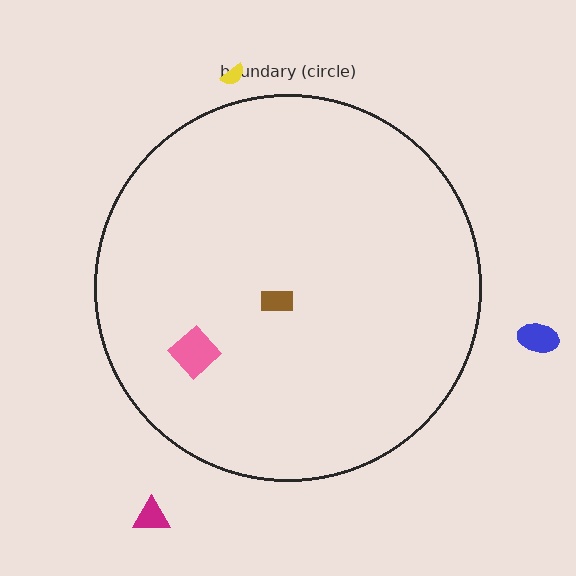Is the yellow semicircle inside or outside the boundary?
Outside.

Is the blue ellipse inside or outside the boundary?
Outside.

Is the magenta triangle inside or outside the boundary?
Outside.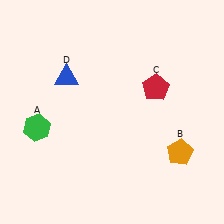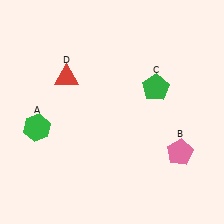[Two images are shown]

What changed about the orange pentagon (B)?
In Image 1, B is orange. In Image 2, it changed to pink.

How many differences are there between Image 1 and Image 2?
There are 3 differences between the two images.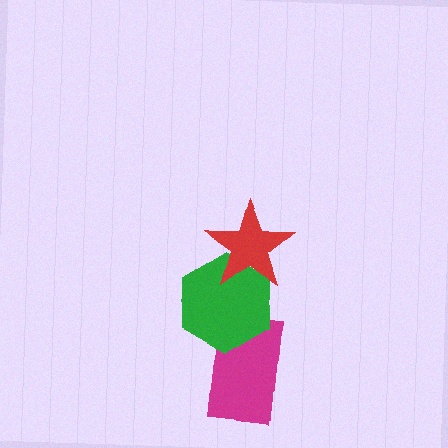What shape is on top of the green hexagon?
The red star is on top of the green hexagon.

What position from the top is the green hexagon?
The green hexagon is 2nd from the top.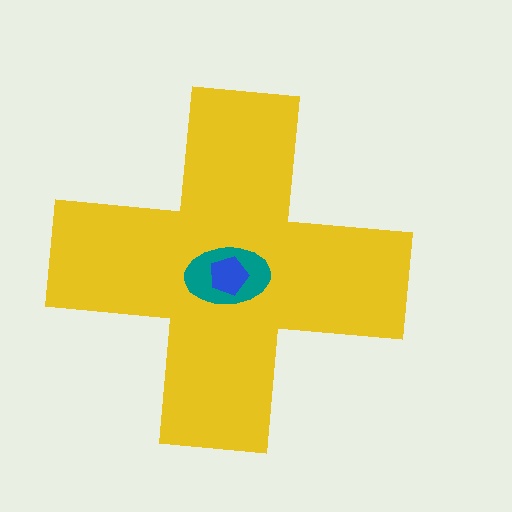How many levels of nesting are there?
3.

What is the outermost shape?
The yellow cross.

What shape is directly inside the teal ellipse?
The blue pentagon.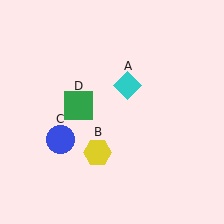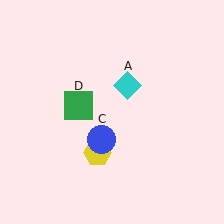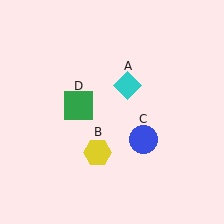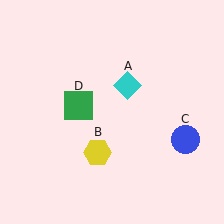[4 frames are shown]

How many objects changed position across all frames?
1 object changed position: blue circle (object C).